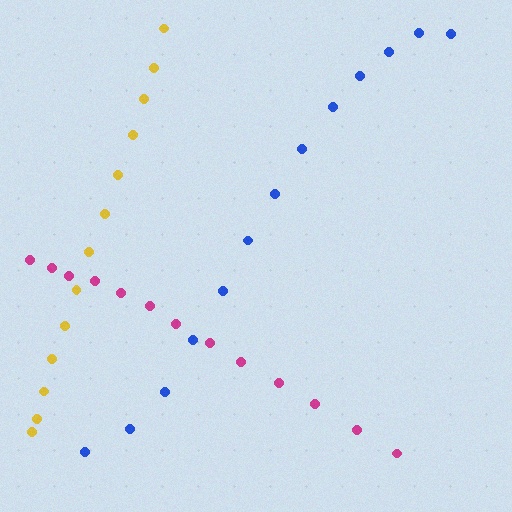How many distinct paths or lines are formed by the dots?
There are 3 distinct paths.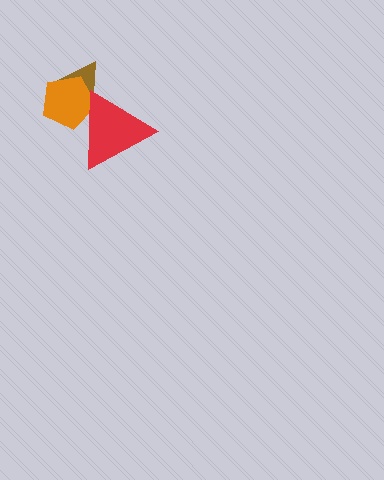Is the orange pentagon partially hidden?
Yes, it is partially covered by another shape.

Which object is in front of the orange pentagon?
The red triangle is in front of the orange pentagon.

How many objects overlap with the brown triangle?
2 objects overlap with the brown triangle.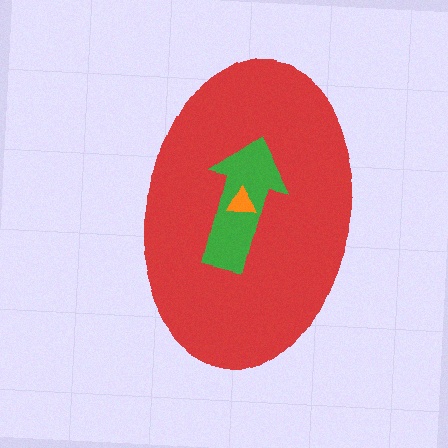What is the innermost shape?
The orange triangle.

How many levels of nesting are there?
3.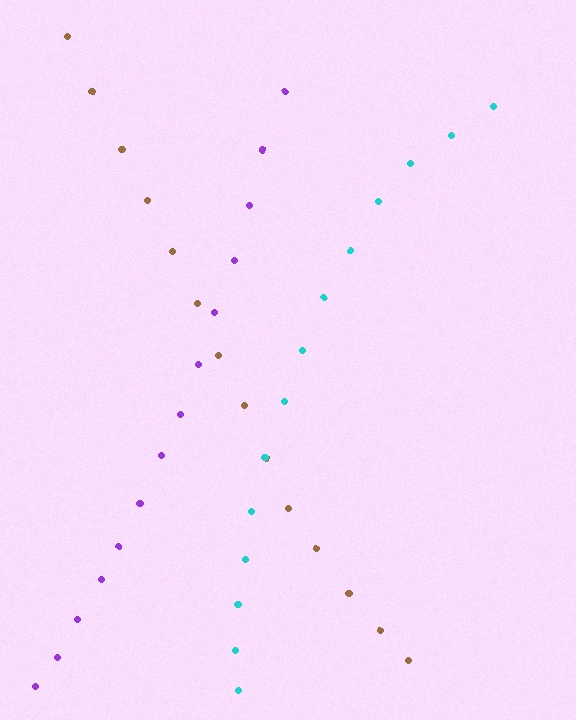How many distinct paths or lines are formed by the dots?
There are 3 distinct paths.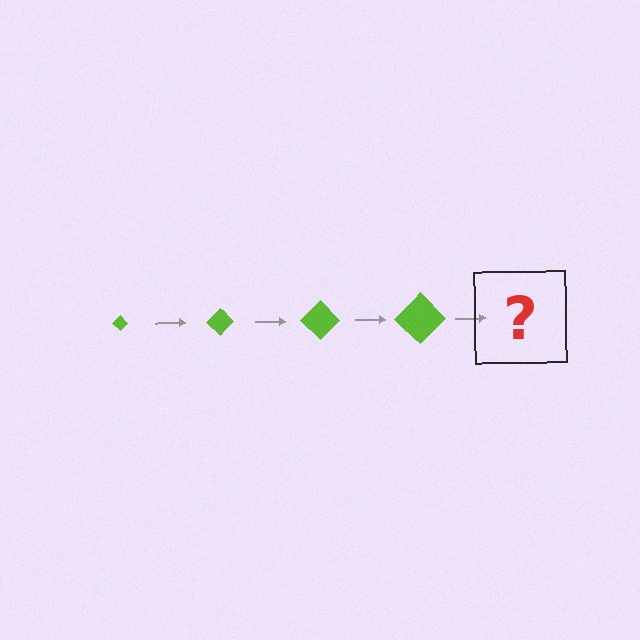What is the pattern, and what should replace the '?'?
The pattern is that the diamond gets progressively larger each step. The '?' should be a lime diamond, larger than the previous one.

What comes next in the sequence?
The next element should be a lime diamond, larger than the previous one.